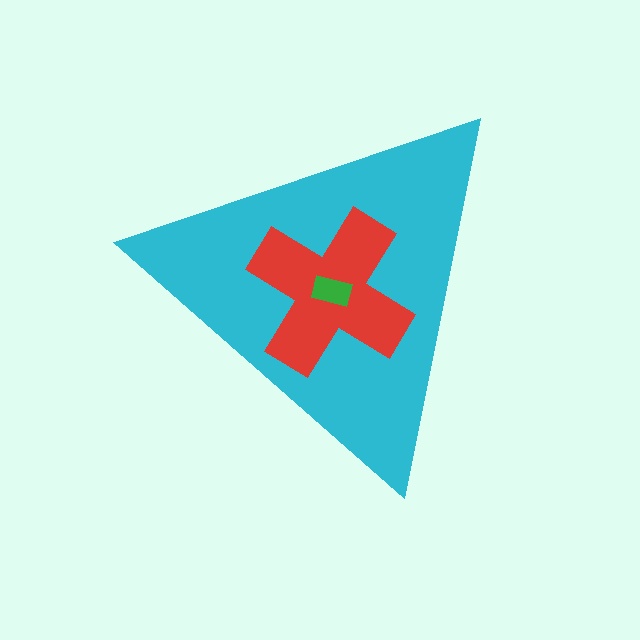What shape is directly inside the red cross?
The green rectangle.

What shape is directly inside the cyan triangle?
The red cross.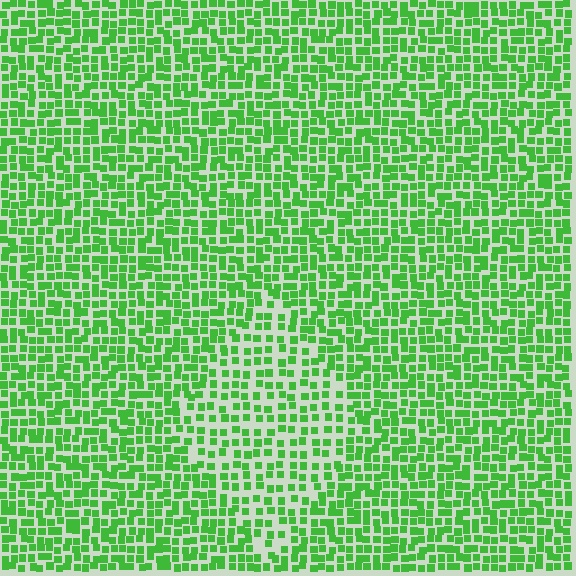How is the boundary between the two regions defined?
The boundary is defined by a change in element density (approximately 1.6x ratio). All elements are the same color, size, and shape.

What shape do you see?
I see a diamond.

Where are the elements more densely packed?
The elements are more densely packed outside the diamond boundary.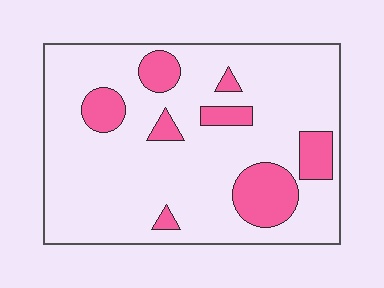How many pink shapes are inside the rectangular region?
8.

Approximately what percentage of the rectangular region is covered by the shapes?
Approximately 20%.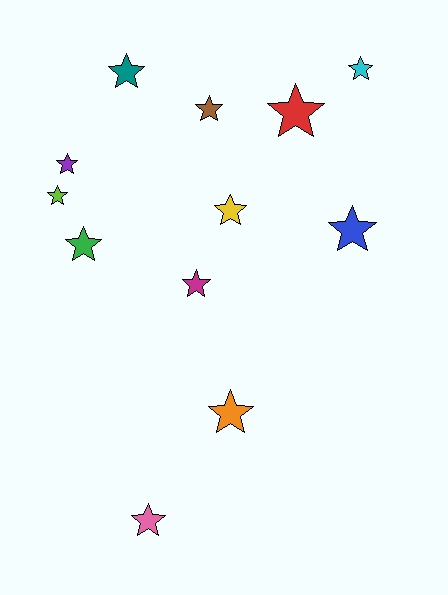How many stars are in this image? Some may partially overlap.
There are 12 stars.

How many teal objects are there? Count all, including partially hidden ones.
There is 1 teal object.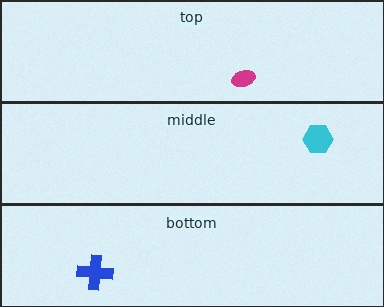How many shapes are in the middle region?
1.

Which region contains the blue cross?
The bottom region.